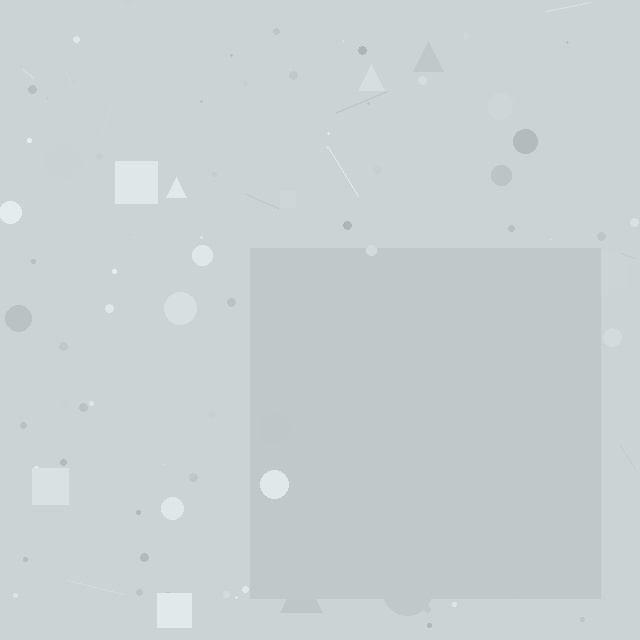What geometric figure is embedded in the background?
A square is embedded in the background.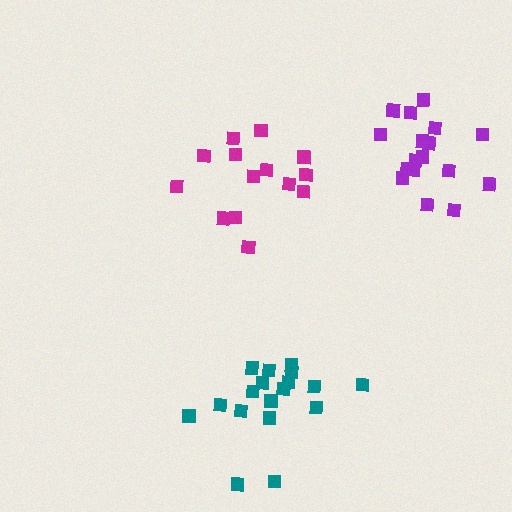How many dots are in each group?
Group 1: 14 dots, Group 2: 18 dots, Group 3: 17 dots (49 total).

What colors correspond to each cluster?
The clusters are colored: magenta, teal, purple.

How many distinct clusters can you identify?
There are 3 distinct clusters.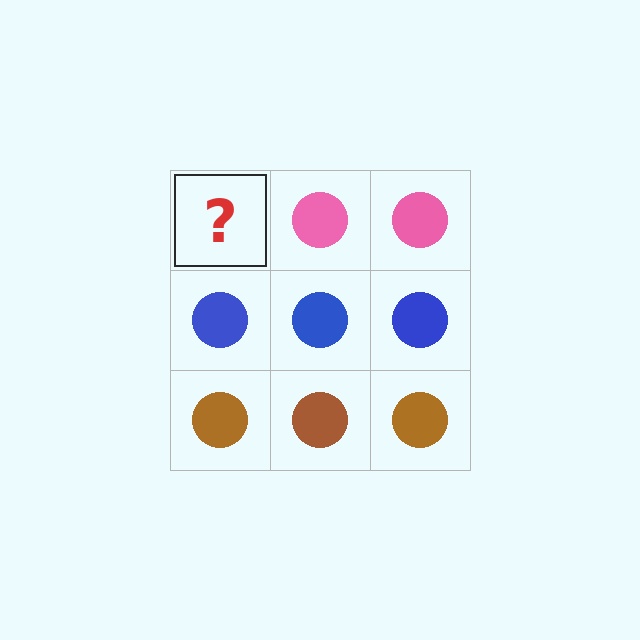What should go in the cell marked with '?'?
The missing cell should contain a pink circle.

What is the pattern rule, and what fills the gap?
The rule is that each row has a consistent color. The gap should be filled with a pink circle.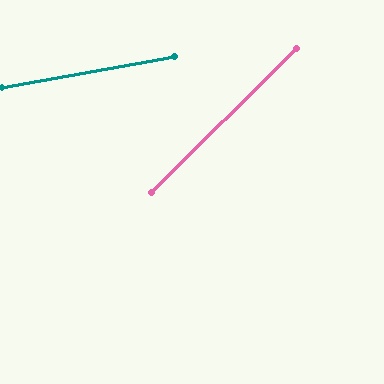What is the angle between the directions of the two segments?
Approximately 35 degrees.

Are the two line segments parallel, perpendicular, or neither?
Neither parallel nor perpendicular — they differ by about 35°.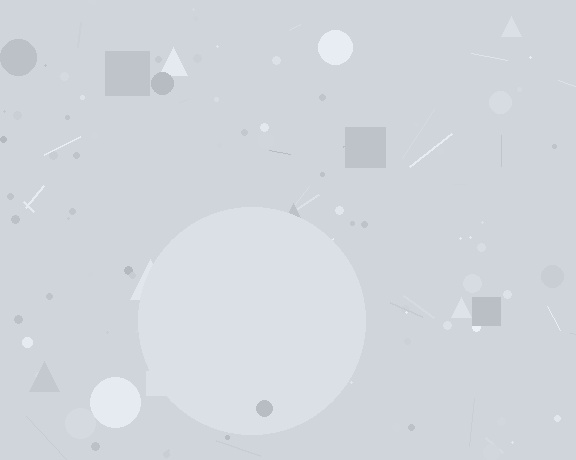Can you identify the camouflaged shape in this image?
The camouflaged shape is a circle.